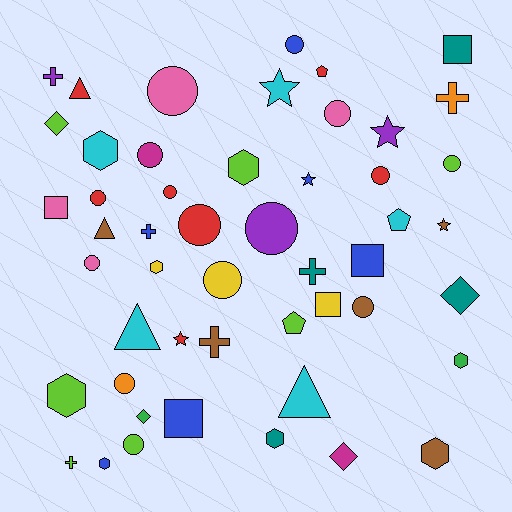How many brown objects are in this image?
There are 5 brown objects.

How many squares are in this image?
There are 5 squares.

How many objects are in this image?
There are 50 objects.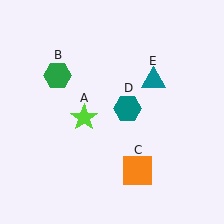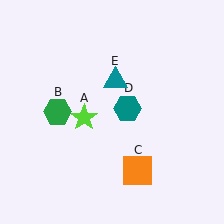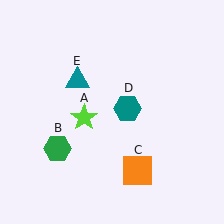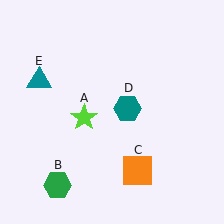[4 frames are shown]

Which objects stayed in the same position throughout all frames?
Lime star (object A) and orange square (object C) and teal hexagon (object D) remained stationary.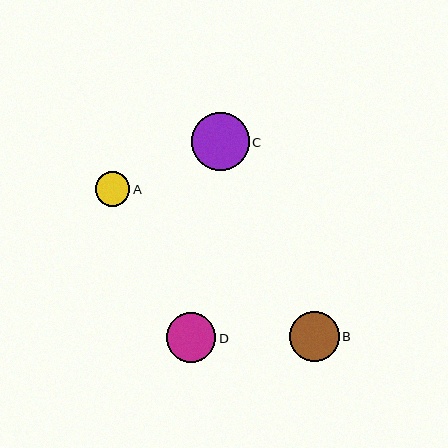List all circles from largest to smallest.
From largest to smallest: C, D, B, A.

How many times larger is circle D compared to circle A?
Circle D is approximately 1.4 times the size of circle A.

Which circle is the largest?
Circle C is the largest with a size of approximately 58 pixels.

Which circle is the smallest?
Circle A is the smallest with a size of approximately 34 pixels.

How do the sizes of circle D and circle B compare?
Circle D and circle B are approximately the same size.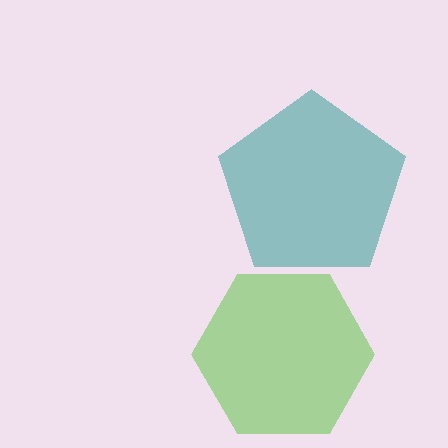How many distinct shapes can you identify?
There are 2 distinct shapes: a lime hexagon, a teal pentagon.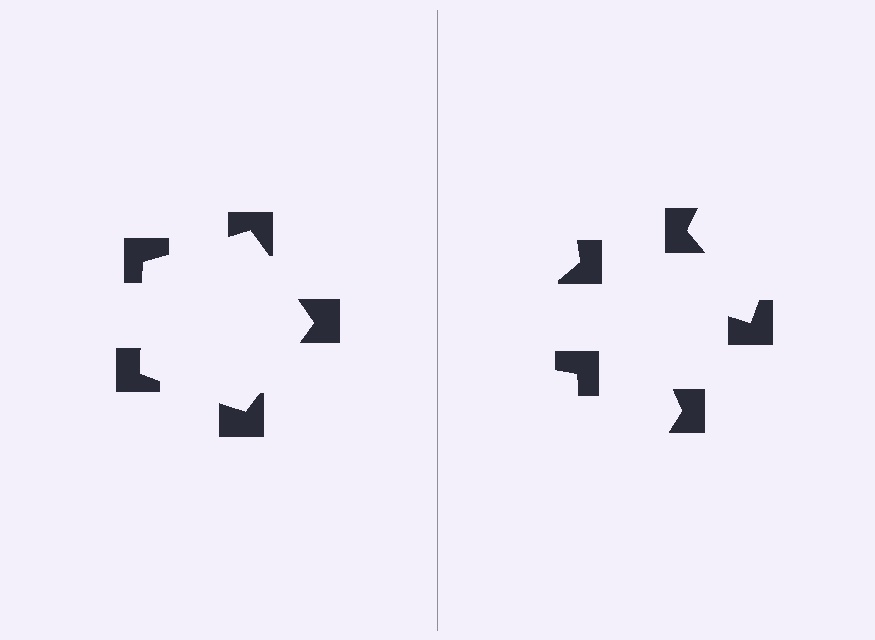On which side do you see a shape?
An illusory pentagon appears on the left side. On the right side the wedge cuts are rotated, so no coherent shape forms.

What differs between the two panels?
The notched squares are positioned identically on both sides; only the wedge orientations differ. On the left they align to a pentagon; on the right they are misaligned.